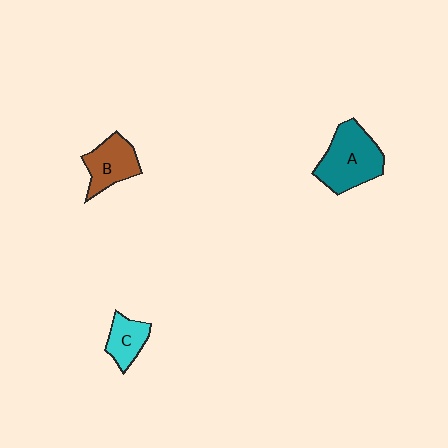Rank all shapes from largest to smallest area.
From largest to smallest: A (teal), B (brown), C (cyan).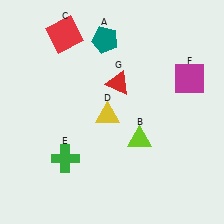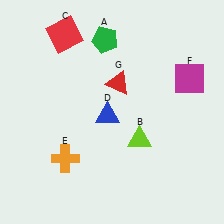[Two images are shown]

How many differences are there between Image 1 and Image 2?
There are 3 differences between the two images.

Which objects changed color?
A changed from teal to green. D changed from yellow to blue. E changed from green to orange.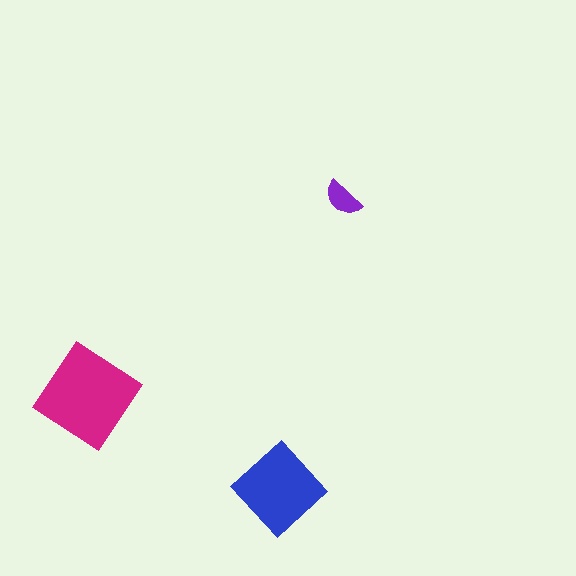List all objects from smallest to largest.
The purple semicircle, the blue diamond, the magenta diamond.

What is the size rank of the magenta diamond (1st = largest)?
1st.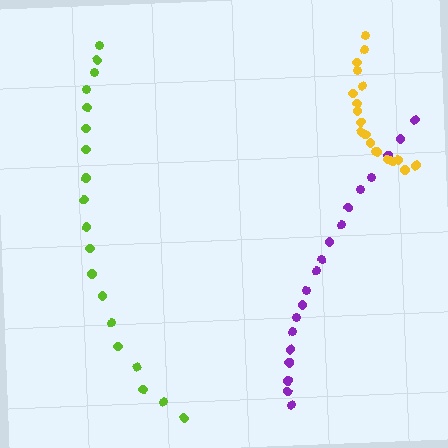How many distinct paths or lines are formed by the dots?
There are 3 distinct paths.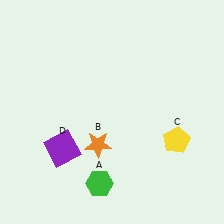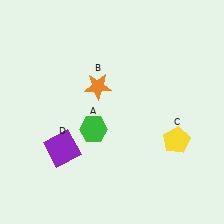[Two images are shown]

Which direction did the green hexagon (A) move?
The green hexagon (A) moved up.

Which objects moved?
The objects that moved are: the green hexagon (A), the orange star (B).